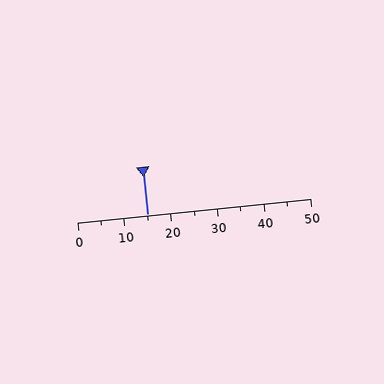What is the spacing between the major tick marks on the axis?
The major ticks are spaced 10 apart.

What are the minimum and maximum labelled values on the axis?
The axis runs from 0 to 50.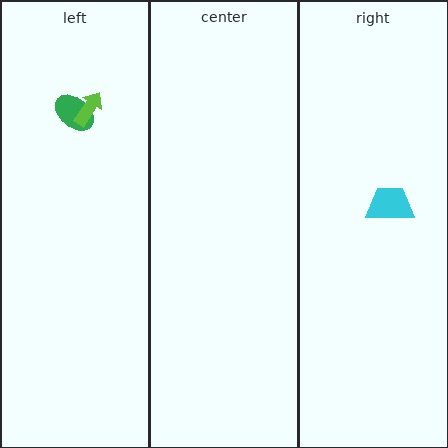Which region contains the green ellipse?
The left region.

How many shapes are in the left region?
2.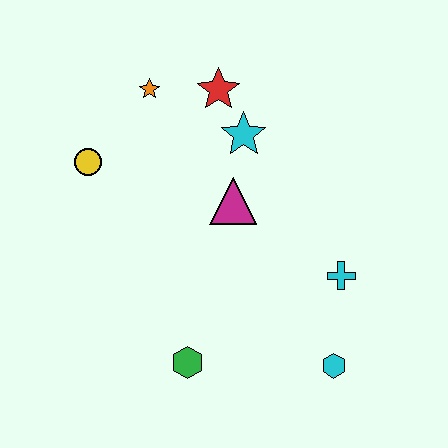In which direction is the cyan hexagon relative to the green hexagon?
The cyan hexagon is to the right of the green hexagon.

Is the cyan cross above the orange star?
No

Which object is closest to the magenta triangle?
The cyan star is closest to the magenta triangle.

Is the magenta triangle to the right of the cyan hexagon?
No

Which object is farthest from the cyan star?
The cyan hexagon is farthest from the cyan star.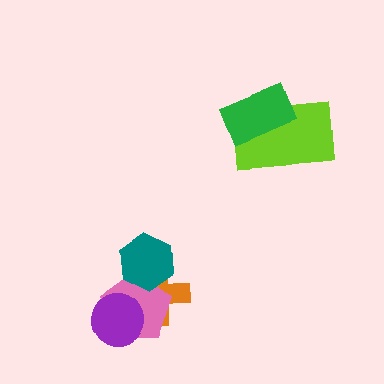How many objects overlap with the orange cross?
3 objects overlap with the orange cross.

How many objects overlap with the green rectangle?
1 object overlaps with the green rectangle.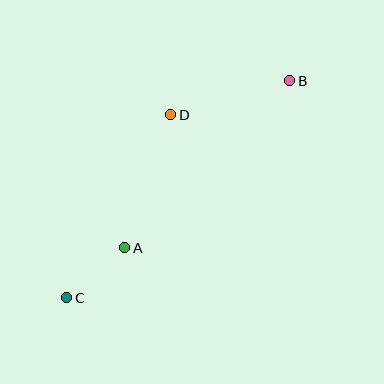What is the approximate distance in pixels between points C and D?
The distance between C and D is approximately 210 pixels.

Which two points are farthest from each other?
Points B and C are farthest from each other.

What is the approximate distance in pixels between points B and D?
The distance between B and D is approximately 124 pixels.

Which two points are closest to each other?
Points A and C are closest to each other.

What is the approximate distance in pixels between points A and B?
The distance between A and B is approximately 235 pixels.